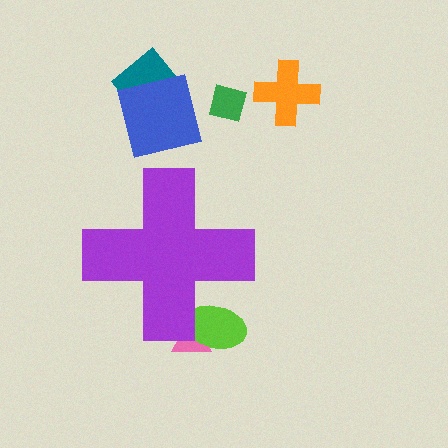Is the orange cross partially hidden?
No, the orange cross is fully visible.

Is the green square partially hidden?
No, the green square is fully visible.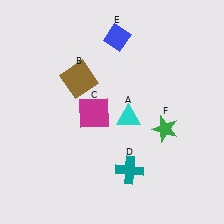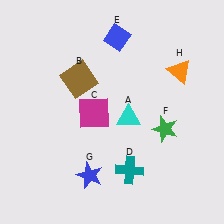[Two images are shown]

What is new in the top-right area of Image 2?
An orange triangle (H) was added in the top-right area of Image 2.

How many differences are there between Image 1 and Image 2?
There are 2 differences between the two images.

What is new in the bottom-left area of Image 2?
A blue star (G) was added in the bottom-left area of Image 2.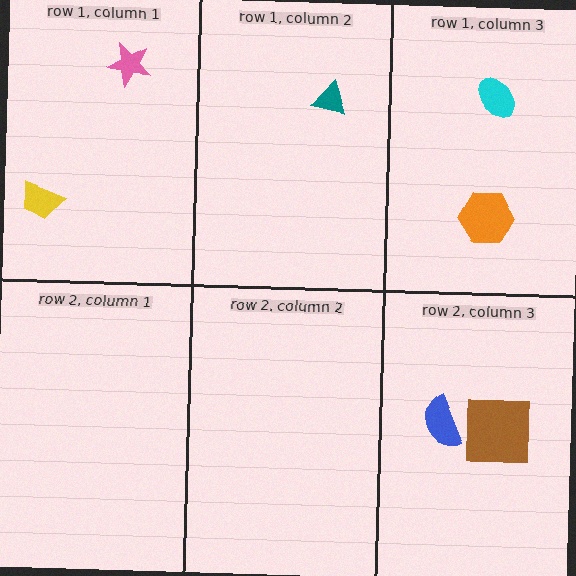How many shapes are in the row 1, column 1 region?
2.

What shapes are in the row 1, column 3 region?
The cyan ellipse, the orange hexagon.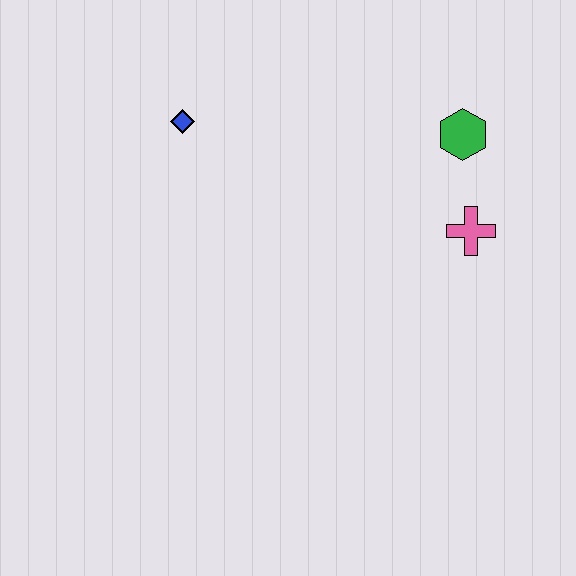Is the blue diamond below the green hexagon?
No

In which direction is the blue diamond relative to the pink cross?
The blue diamond is to the left of the pink cross.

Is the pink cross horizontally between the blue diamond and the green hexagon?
No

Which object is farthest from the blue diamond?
The pink cross is farthest from the blue diamond.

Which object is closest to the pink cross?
The green hexagon is closest to the pink cross.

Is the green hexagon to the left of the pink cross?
Yes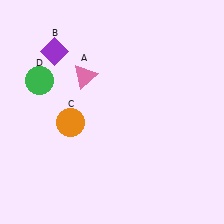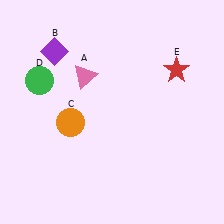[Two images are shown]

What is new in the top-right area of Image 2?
A red star (E) was added in the top-right area of Image 2.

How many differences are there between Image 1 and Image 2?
There is 1 difference between the two images.